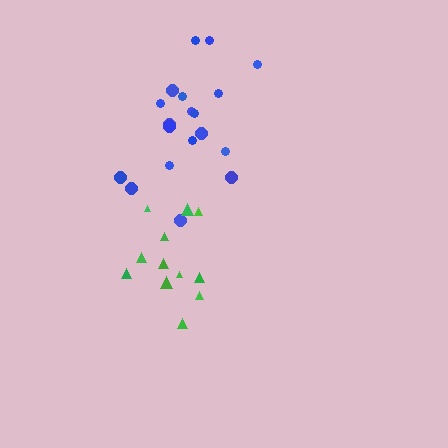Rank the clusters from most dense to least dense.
green, blue.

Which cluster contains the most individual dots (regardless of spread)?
Blue (19).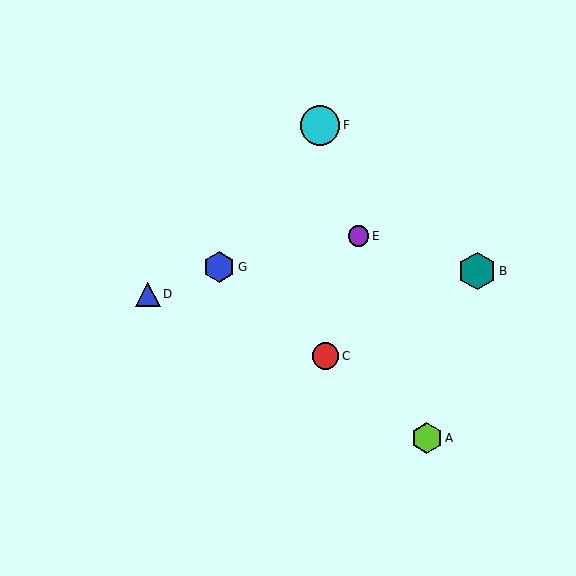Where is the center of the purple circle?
The center of the purple circle is at (358, 236).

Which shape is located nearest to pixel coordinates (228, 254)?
The blue hexagon (labeled G) at (219, 267) is nearest to that location.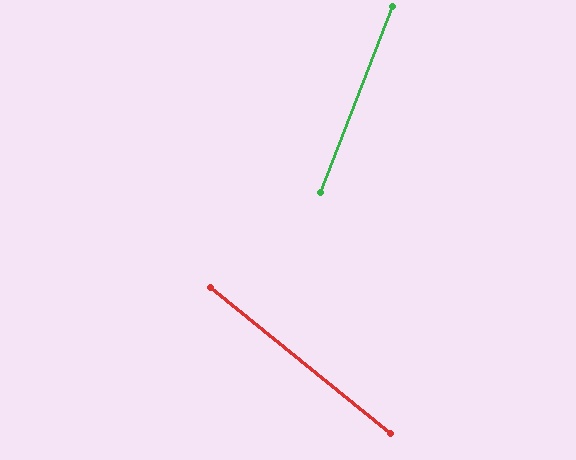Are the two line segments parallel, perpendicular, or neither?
Neither parallel nor perpendicular — they differ by about 72°.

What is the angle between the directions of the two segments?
Approximately 72 degrees.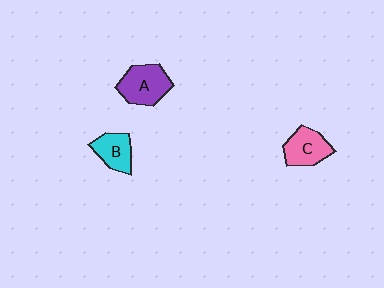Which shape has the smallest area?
Shape B (cyan).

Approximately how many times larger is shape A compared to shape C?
Approximately 1.2 times.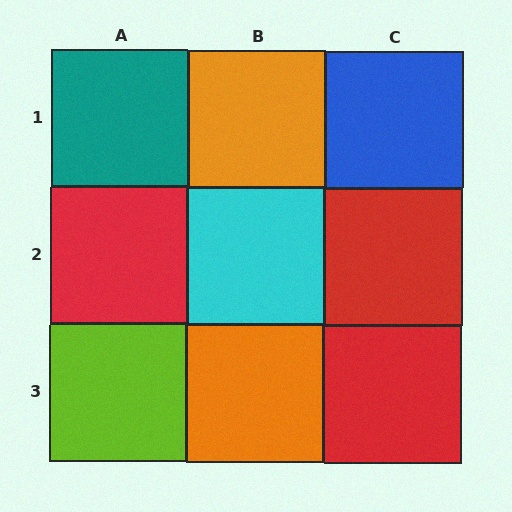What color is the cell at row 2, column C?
Red.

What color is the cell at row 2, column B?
Cyan.